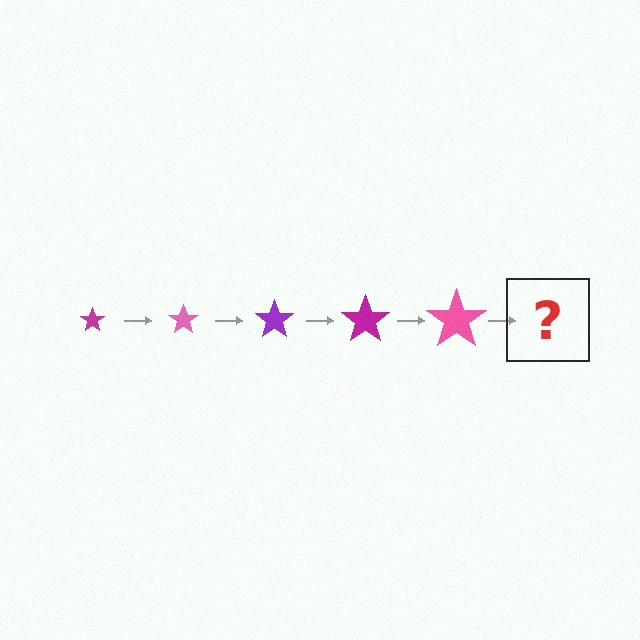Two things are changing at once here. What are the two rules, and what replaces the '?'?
The two rules are that the star grows larger each step and the color cycles through magenta, pink, and purple. The '?' should be a purple star, larger than the previous one.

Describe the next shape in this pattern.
It should be a purple star, larger than the previous one.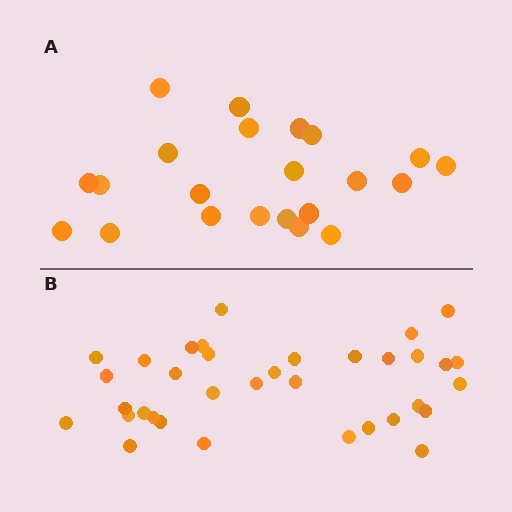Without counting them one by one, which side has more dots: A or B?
Region B (the bottom region) has more dots.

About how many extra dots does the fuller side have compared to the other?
Region B has approximately 15 more dots than region A.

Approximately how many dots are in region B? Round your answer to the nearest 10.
About 40 dots. (The exact count is 35, which rounds to 40.)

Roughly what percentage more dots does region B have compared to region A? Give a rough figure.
About 60% more.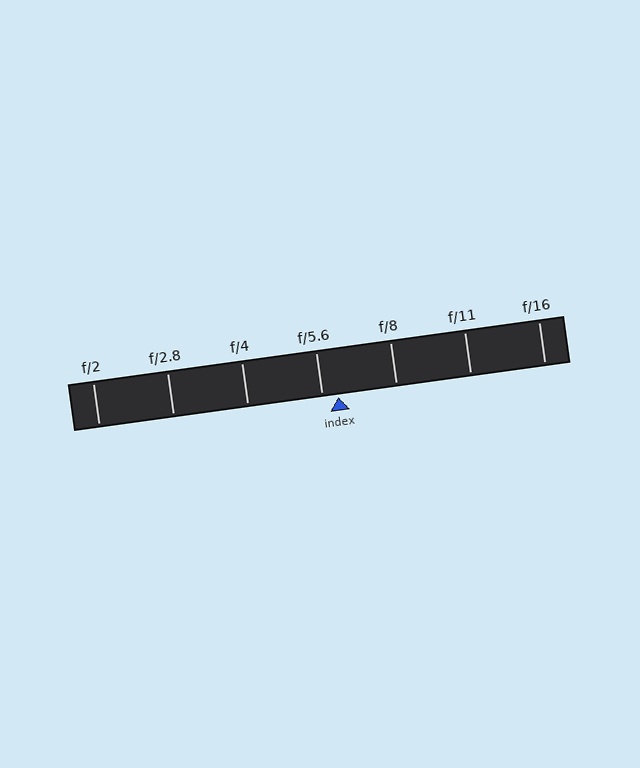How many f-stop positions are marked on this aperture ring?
There are 7 f-stop positions marked.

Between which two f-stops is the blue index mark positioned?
The index mark is between f/5.6 and f/8.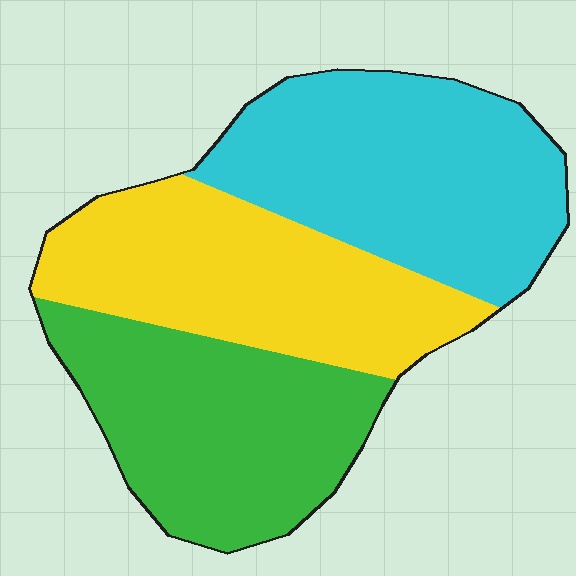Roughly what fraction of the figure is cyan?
Cyan takes up between a third and a half of the figure.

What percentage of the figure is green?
Green takes up about one third (1/3) of the figure.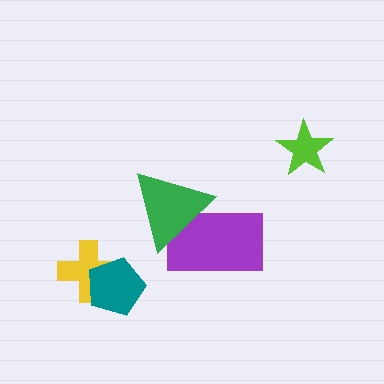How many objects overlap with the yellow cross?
1 object overlaps with the yellow cross.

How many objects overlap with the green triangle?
1 object overlaps with the green triangle.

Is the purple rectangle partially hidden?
Yes, it is partially covered by another shape.